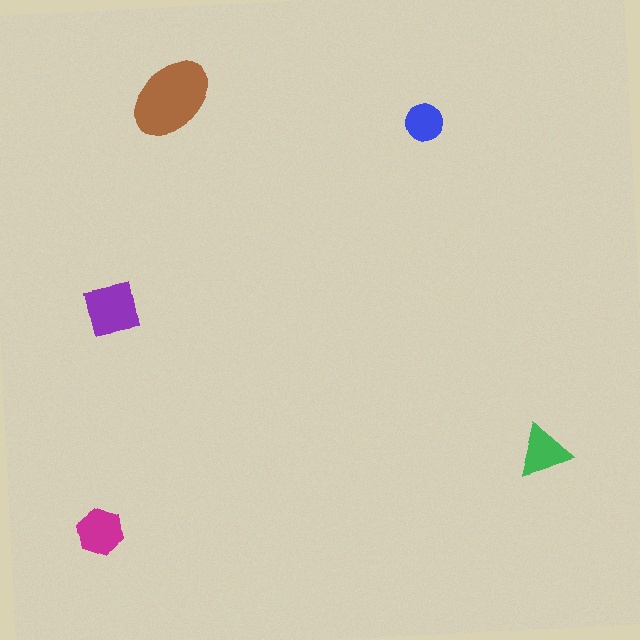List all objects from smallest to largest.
The blue circle, the green triangle, the magenta hexagon, the purple square, the brown ellipse.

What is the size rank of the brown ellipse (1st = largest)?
1st.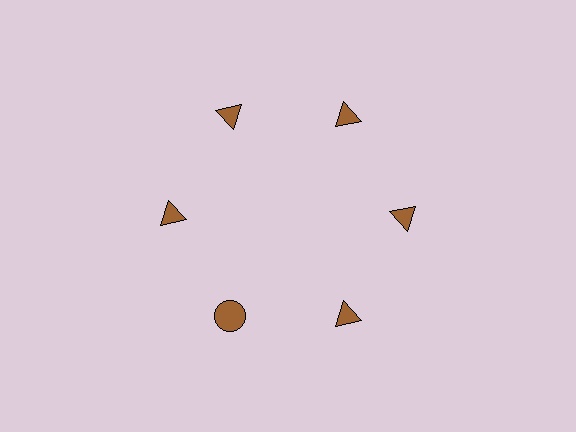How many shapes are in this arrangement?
There are 6 shapes arranged in a ring pattern.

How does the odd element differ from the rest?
It has a different shape: circle instead of triangle.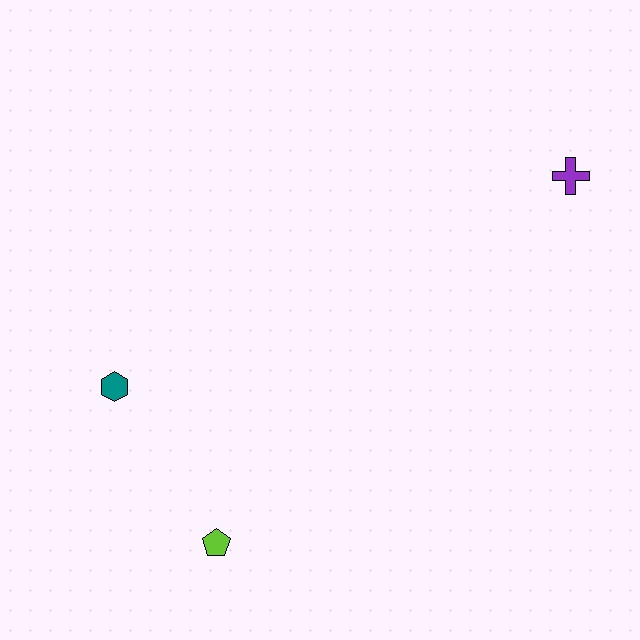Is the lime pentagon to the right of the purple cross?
No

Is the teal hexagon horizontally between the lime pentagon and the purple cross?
No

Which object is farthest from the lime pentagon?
The purple cross is farthest from the lime pentagon.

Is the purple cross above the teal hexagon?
Yes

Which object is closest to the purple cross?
The teal hexagon is closest to the purple cross.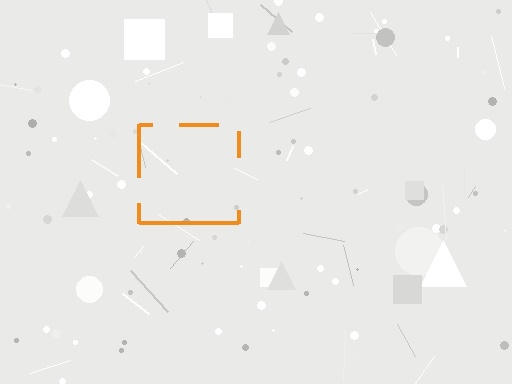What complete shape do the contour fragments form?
The contour fragments form a square.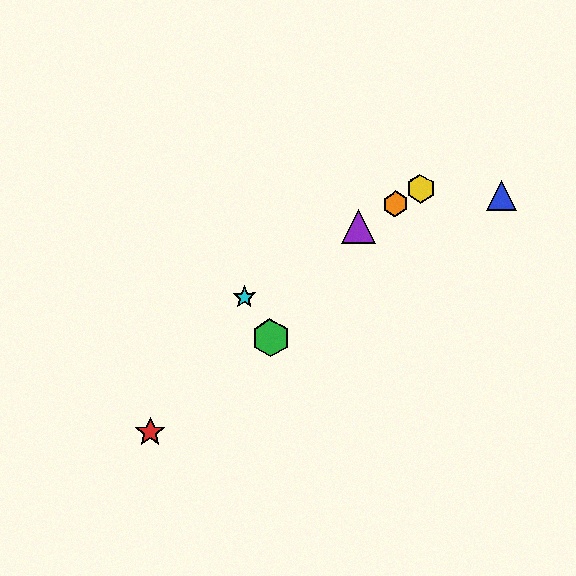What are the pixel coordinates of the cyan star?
The cyan star is at (244, 297).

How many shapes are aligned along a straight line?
4 shapes (the yellow hexagon, the purple triangle, the orange hexagon, the cyan star) are aligned along a straight line.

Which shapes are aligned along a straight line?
The yellow hexagon, the purple triangle, the orange hexagon, the cyan star are aligned along a straight line.